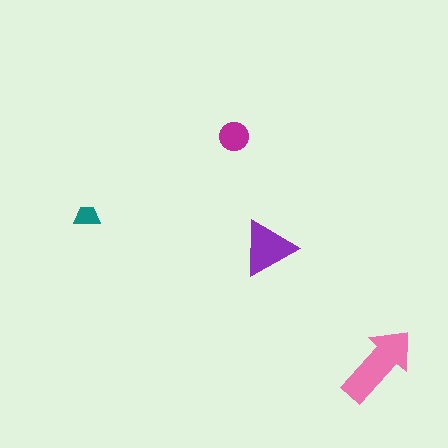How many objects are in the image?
There are 4 objects in the image.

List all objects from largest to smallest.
The pink arrow, the purple triangle, the magenta circle, the teal trapezoid.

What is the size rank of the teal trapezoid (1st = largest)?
4th.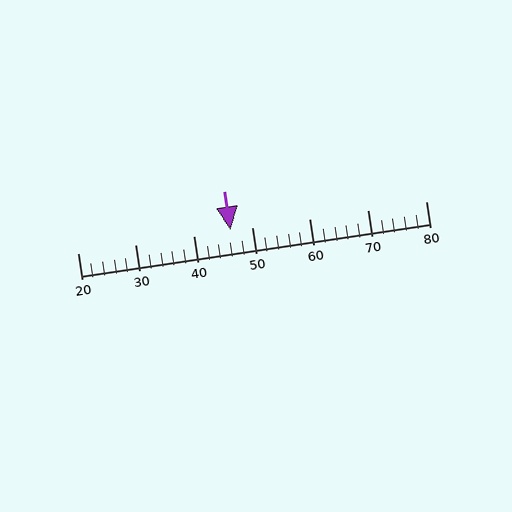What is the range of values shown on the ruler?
The ruler shows values from 20 to 80.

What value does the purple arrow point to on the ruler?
The purple arrow points to approximately 46.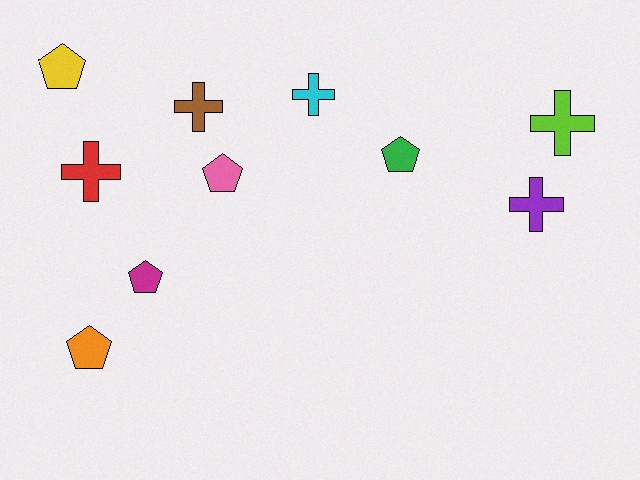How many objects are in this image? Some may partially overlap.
There are 10 objects.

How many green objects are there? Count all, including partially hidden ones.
There is 1 green object.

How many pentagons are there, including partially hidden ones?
There are 5 pentagons.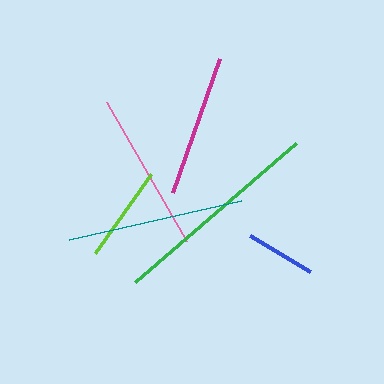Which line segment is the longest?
The green line is the longest at approximately 213 pixels.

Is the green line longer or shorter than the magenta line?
The green line is longer than the magenta line.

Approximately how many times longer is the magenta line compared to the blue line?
The magenta line is approximately 2.0 times the length of the blue line.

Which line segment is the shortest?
The blue line is the shortest at approximately 70 pixels.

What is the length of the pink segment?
The pink segment is approximately 161 pixels long.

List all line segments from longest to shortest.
From longest to shortest: green, teal, pink, magenta, lime, blue.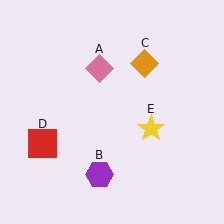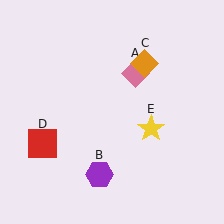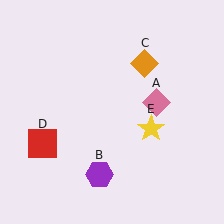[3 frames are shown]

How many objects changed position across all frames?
1 object changed position: pink diamond (object A).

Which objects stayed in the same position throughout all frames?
Purple hexagon (object B) and orange diamond (object C) and red square (object D) and yellow star (object E) remained stationary.